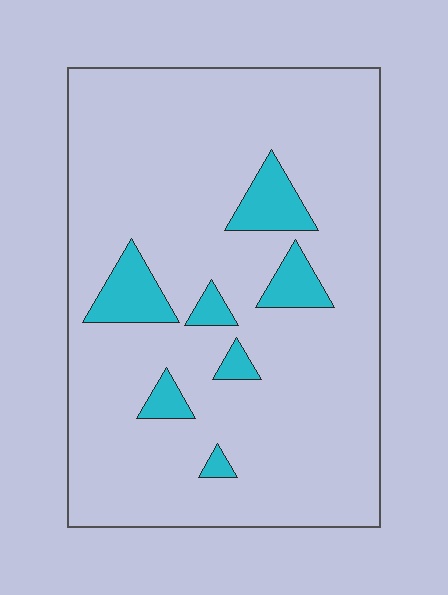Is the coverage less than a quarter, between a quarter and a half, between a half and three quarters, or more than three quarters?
Less than a quarter.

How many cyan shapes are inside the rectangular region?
7.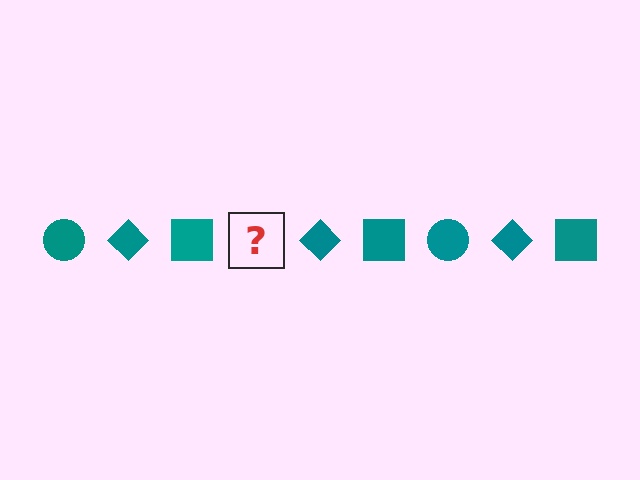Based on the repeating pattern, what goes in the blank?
The blank should be a teal circle.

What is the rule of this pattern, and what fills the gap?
The rule is that the pattern cycles through circle, diamond, square shapes in teal. The gap should be filled with a teal circle.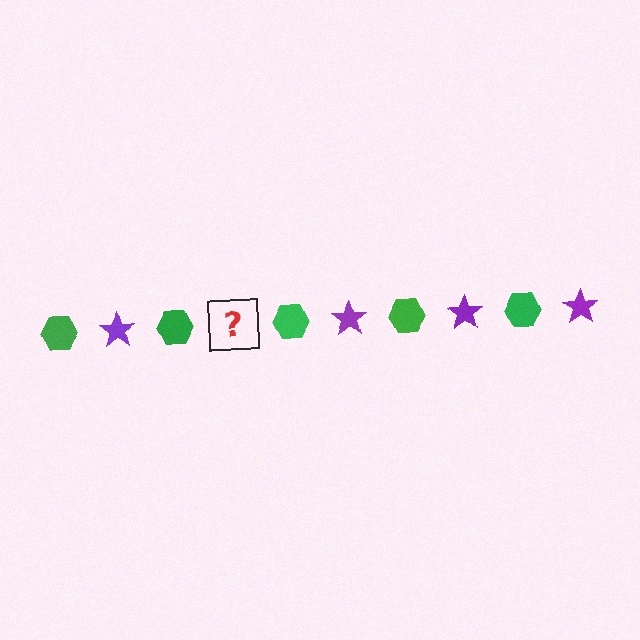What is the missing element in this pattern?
The missing element is a purple star.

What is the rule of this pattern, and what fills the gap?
The rule is that the pattern alternates between green hexagon and purple star. The gap should be filled with a purple star.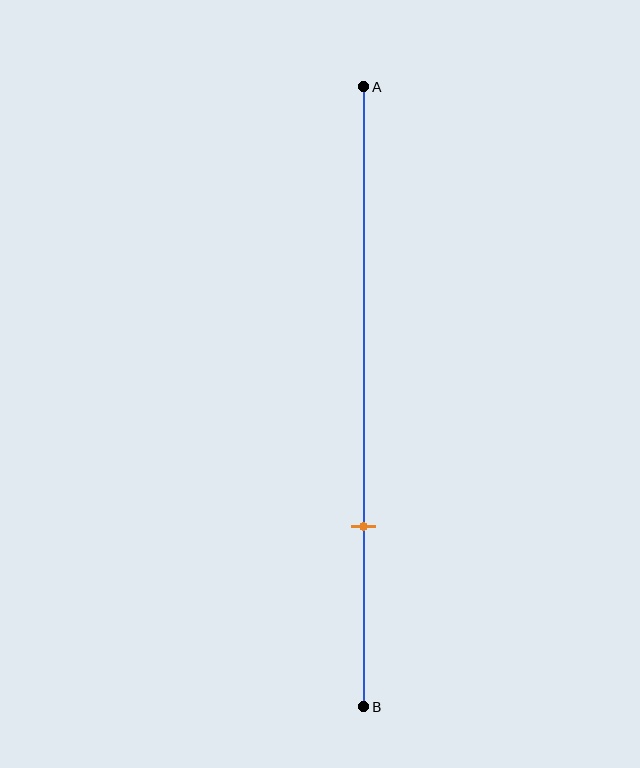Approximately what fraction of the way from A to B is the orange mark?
The orange mark is approximately 70% of the way from A to B.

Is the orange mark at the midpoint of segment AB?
No, the mark is at about 70% from A, not at the 50% midpoint.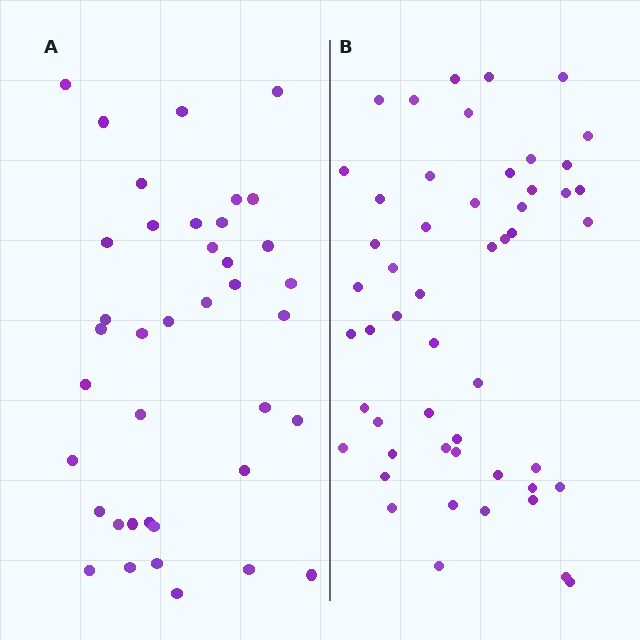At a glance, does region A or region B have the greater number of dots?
Region B (the right region) has more dots.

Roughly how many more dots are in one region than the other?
Region B has approximately 15 more dots than region A.